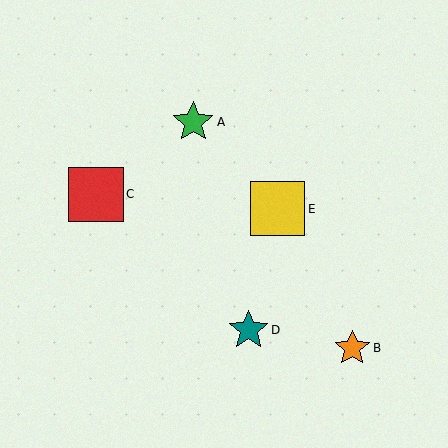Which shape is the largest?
The yellow square (labeled E) is the largest.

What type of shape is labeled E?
Shape E is a yellow square.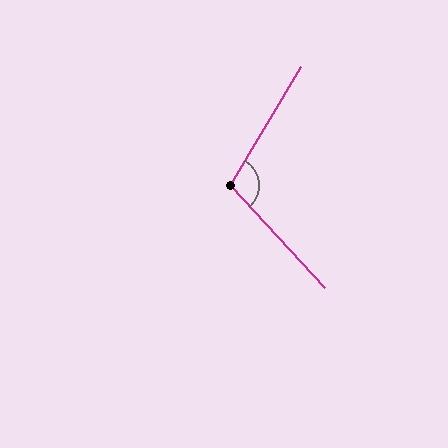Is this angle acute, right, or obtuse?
It is obtuse.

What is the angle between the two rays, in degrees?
Approximately 106 degrees.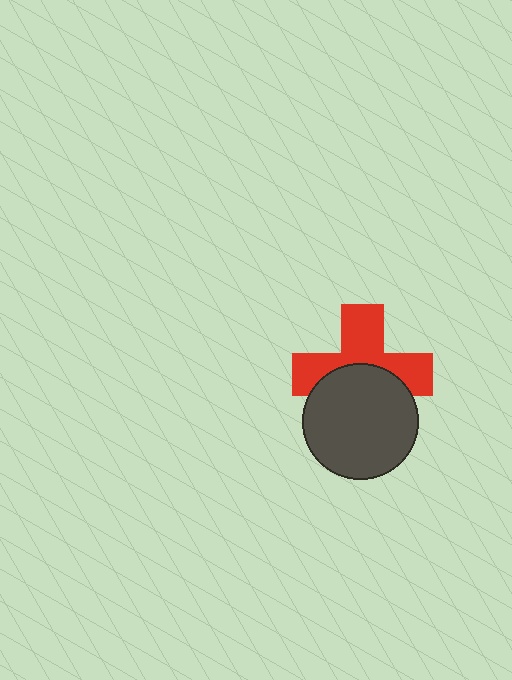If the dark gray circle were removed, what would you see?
You would see the complete red cross.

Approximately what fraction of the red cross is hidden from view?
Roughly 44% of the red cross is hidden behind the dark gray circle.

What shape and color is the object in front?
The object in front is a dark gray circle.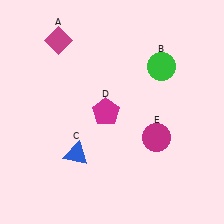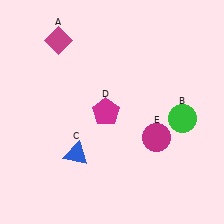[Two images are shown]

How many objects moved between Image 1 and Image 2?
1 object moved between the two images.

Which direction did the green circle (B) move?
The green circle (B) moved down.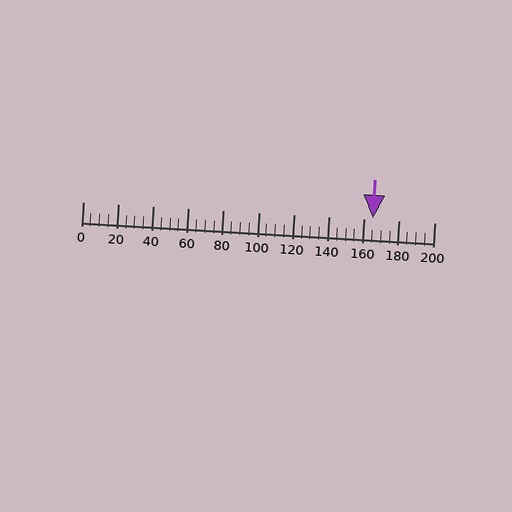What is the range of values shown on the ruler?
The ruler shows values from 0 to 200.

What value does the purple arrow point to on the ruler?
The purple arrow points to approximately 165.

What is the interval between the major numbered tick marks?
The major tick marks are spaced 20 units apart.